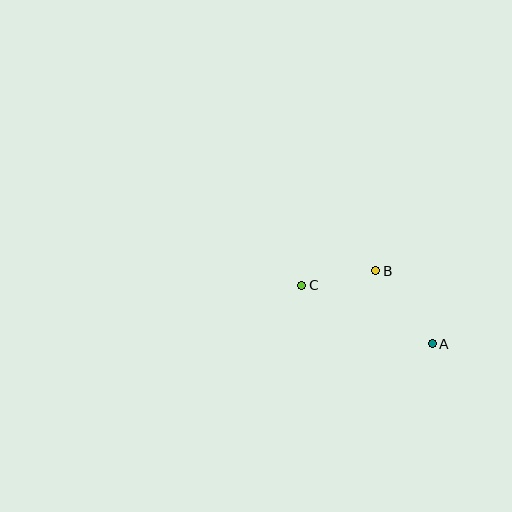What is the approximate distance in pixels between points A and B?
The distance between A and B is approximately 92 pixels.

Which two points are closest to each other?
Points B and C are closest to each other.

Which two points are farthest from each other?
Points A and C are farthest from each other.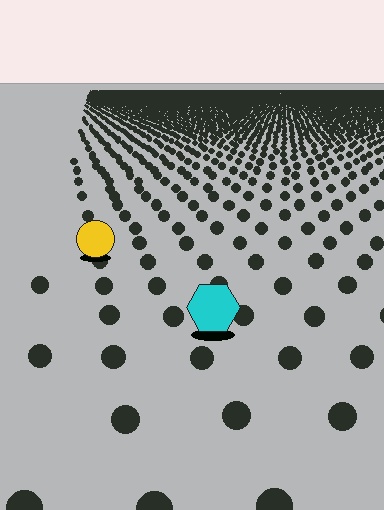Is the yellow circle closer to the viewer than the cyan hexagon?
No. The cyan hexagon is closer — you can tell from the texture gradient: the ground texture is coarser near it.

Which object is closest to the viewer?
The cyan hexagon is closest. The texture marks near it are larger and more spread out.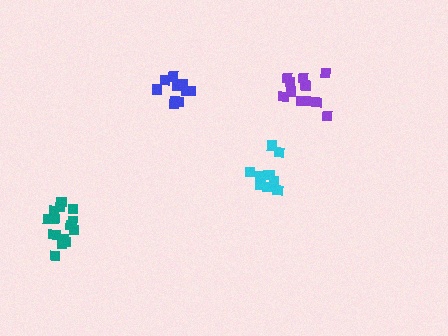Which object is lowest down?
The teal cluster is bottommost.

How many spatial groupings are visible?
There are 4 spatial groupings.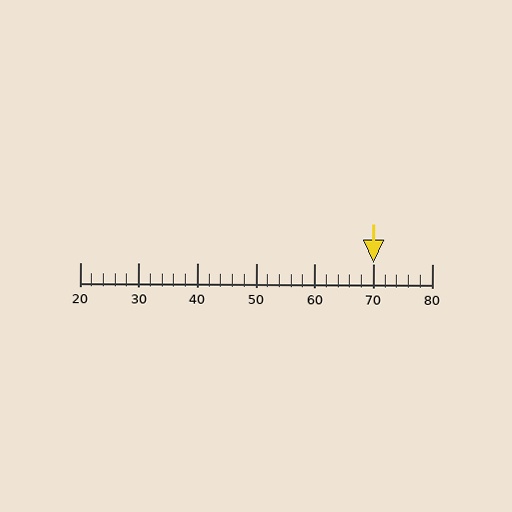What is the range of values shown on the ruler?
The ruler shows values from 20 to 80.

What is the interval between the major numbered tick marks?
The major tick marks are spaced 10 units apart.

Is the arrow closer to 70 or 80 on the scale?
The arrow is closer to 70.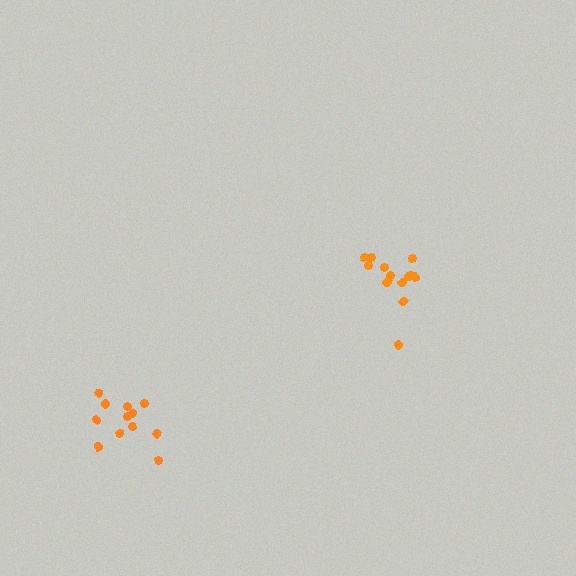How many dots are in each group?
Group 1: 13 dots, Group 2: 12 dots (25 total).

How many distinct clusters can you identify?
There are 2 distinct clusters.